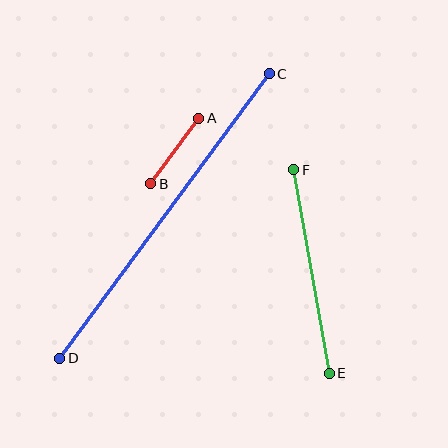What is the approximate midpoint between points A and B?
The midpoint is at approximately (175, 151) pixels.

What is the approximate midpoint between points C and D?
The midpoint is at approximately (164, 216) pixels.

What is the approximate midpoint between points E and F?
The midpoint is at approximately (311, 271) pixels.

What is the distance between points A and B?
The distance is approximately 81 pixels.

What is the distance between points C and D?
The distance is approximately 354 pixels.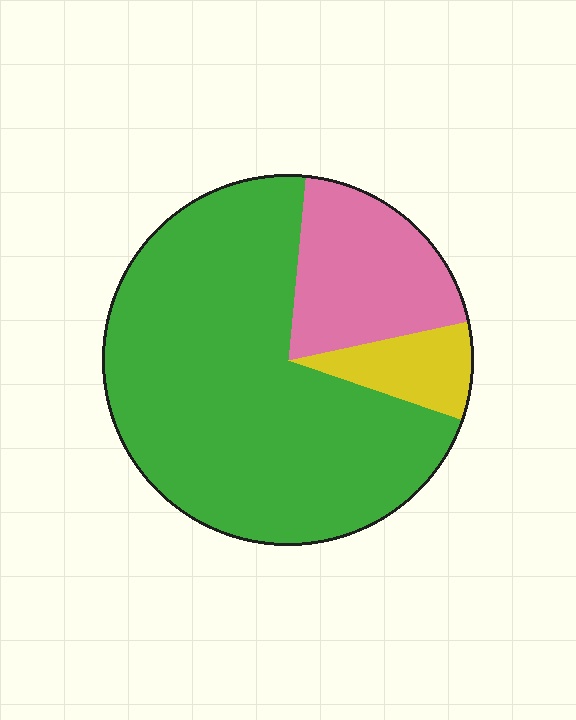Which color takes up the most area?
Green, at roughly 70%.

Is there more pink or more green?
Green.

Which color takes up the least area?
Yellow, at roughly 10%.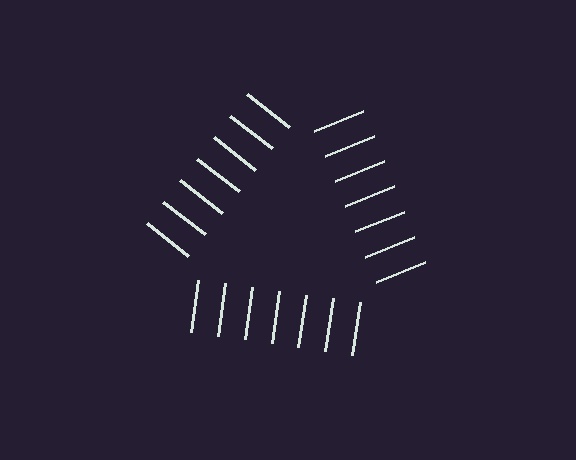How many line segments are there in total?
21 — 7 along each of the 3 edges.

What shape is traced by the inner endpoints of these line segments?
An illusory triangle — the line segments terminate on its edges but no continuous stroke is drawn.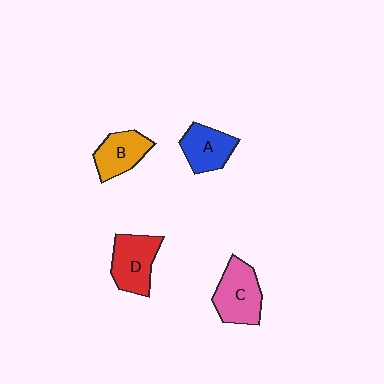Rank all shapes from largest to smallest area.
From largest to smallest: C (pink), D (red), A (blue), B (orange).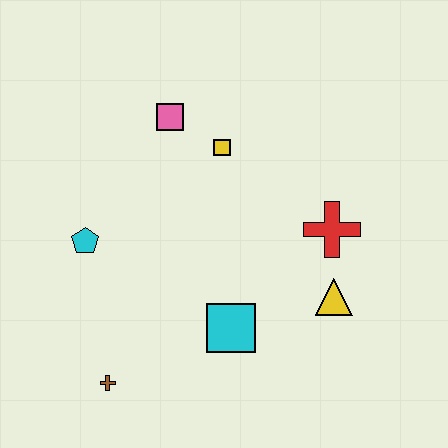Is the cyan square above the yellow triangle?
No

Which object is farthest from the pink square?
The brown cross is farthest from the pink square.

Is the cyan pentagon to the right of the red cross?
No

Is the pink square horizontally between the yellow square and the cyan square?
No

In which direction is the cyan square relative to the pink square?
The cyan square is below the pink square.